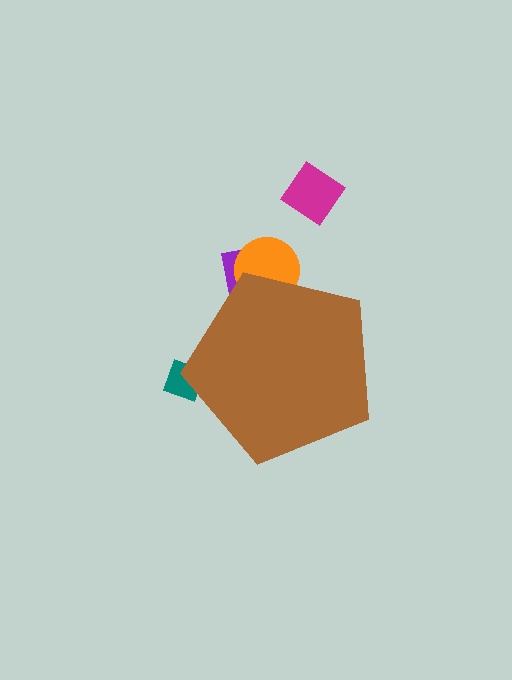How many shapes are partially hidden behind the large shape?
3 shapes are partially hidden.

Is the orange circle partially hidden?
Yes, the orange circle is partially hidden behind the brown pentagon.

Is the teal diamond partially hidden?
Yes, the teal diamond is partially hidden behind the brown pentagon.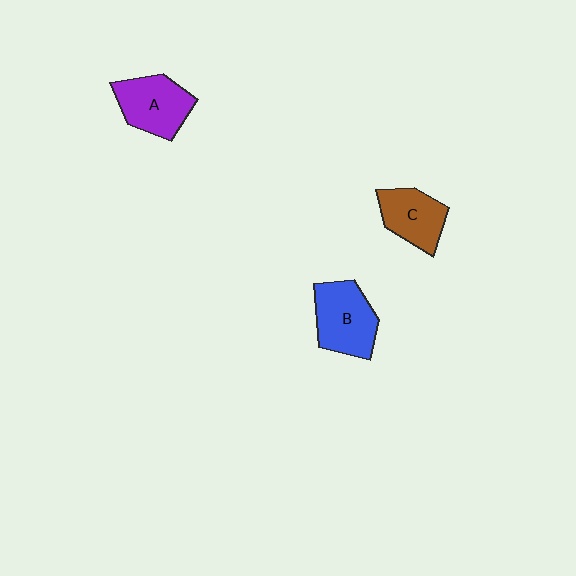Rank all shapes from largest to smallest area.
From largest to smallest: B (blue), A (purple), C (brown).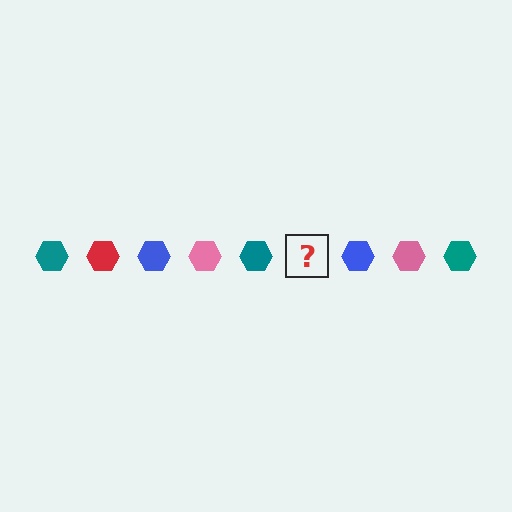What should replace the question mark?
The question mark should be replaced with a red hexagon.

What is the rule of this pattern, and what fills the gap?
The rule is that the pattern cycles through teal, red, blue, pink hexagons. The gap should be filled with a red hexagon.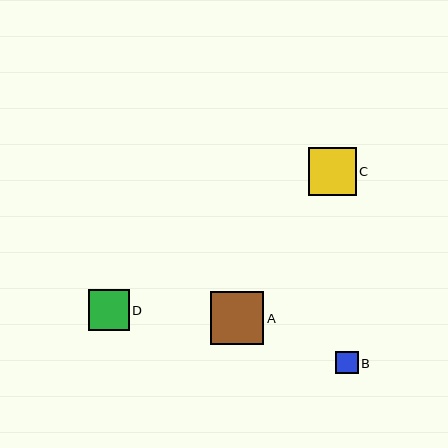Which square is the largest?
Square A is the largest with a size of approximately 53 pixels.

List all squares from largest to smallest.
From largest to smallest: A, C, D, B.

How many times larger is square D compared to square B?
Square D is approximately 1.8 times the size of square B.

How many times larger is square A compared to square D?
Square A is approximately 1.3 times the size of square D.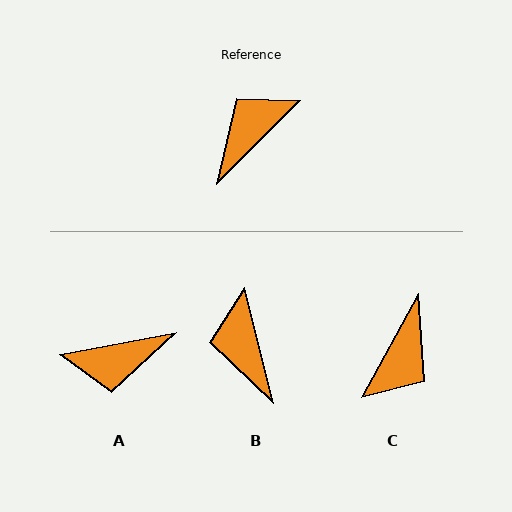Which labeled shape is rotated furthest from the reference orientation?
C, about 164 degrees away.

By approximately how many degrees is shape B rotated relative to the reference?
Approximately 59 degrees counter-clockwise.